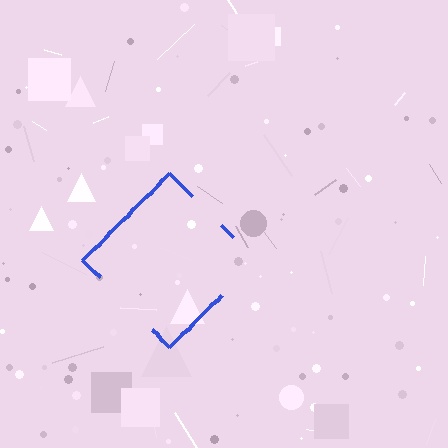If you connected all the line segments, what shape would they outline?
They would outline a diamond.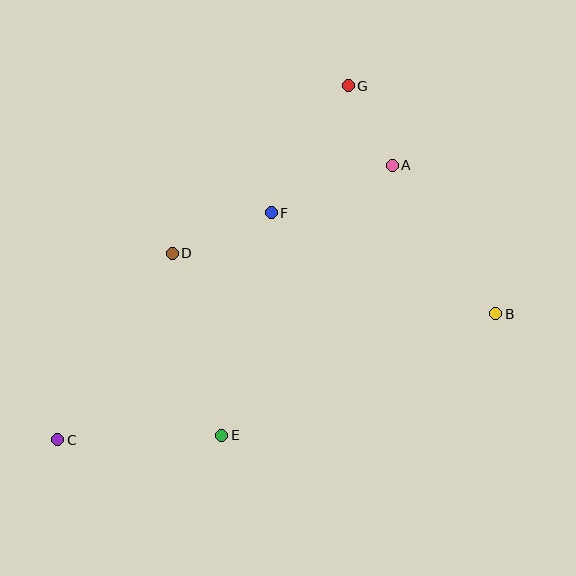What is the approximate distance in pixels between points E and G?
The distance between E and G is approximately 371 pixels.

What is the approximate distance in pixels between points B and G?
The distance between B and G is approximately 272 pixels.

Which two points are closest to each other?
Points A and G are closest to each other.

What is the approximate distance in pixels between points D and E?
The distance between D and E is approximately 189 pixels.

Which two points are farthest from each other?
Points C and G are farthest from each other.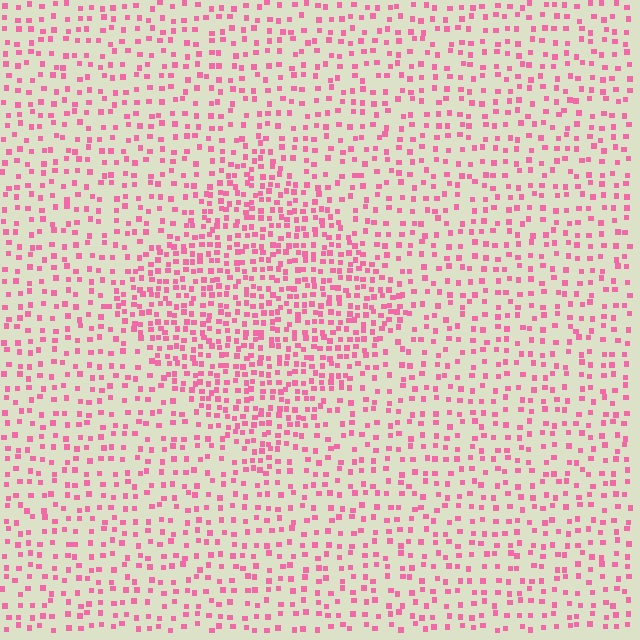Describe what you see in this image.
The image contains small pink elements arranged at two different densities. A diamond-shaped region is visible where the elements are more densely packed than the surrounding area.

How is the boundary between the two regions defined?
The boundary is defined by a change in element density (approximately 1.9x ratio). All elements are the same color, size, and shape.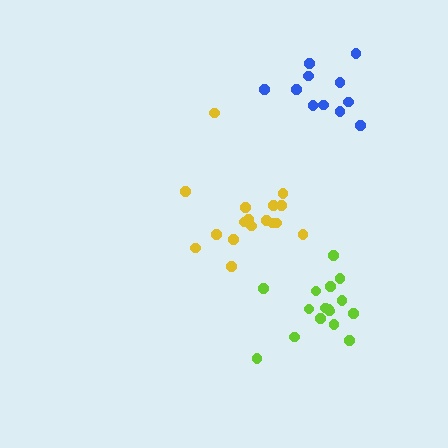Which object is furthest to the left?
The yellow cluster is leftmost.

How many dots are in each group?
Group 1: 17 dots, Group 2: 16 dots, Group 3: 11 dots (44 total).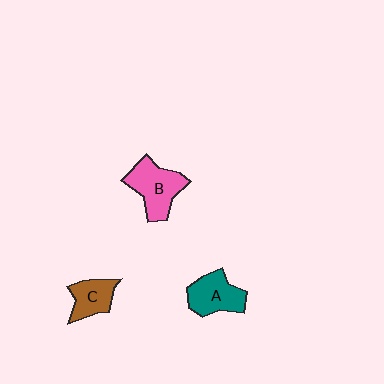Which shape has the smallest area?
Shape C (brown).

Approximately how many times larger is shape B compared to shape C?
Approximately 1.5 times.